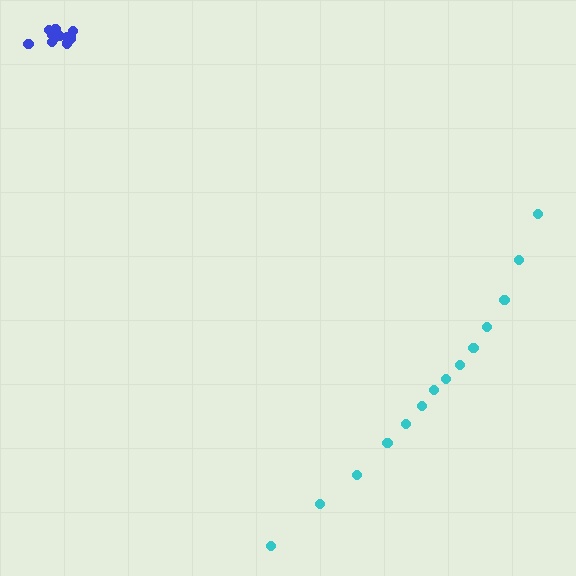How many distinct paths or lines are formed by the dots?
There are 2 distinct paths.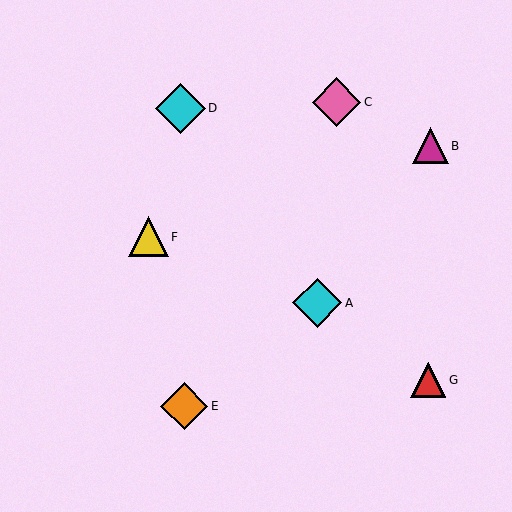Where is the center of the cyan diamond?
The center of the cyan diamond is at (317, 303).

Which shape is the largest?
The cyan diamond (labeled D) is the largest.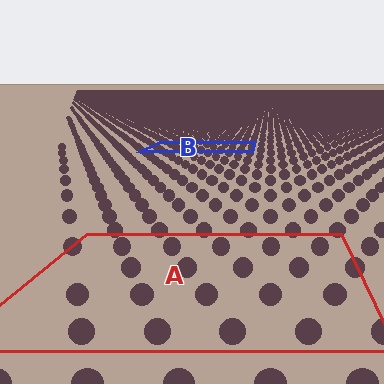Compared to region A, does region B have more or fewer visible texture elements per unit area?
Region B has more texture elements per unit area — they are packed more densely because it is farther away.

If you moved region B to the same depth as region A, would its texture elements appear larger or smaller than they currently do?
They would appear larger. At a closer depth, the same texture elements are projected at a bigger on-screen size.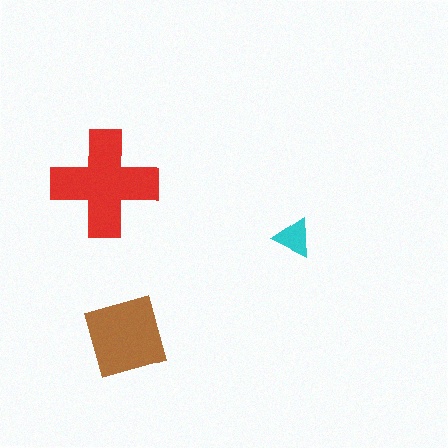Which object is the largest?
The red cross.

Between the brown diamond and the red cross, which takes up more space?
The red cross.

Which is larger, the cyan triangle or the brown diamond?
The brown diamond.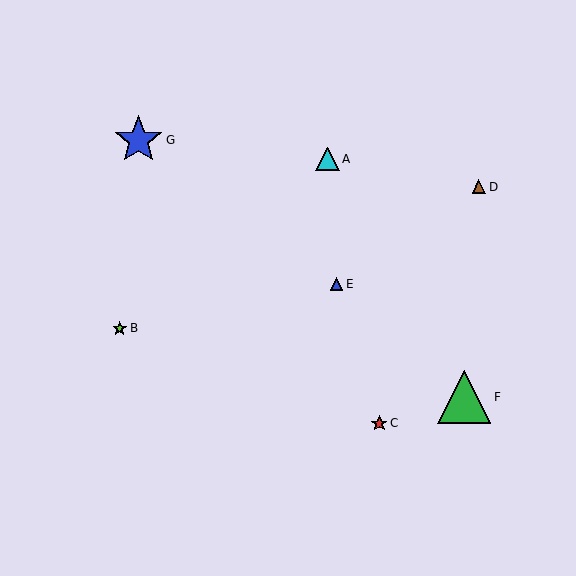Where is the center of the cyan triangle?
The center of the cyan triangle is at (328, 159).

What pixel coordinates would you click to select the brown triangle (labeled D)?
Click at (479, 187) to select the brown triangle D.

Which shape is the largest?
The green triangle (labeled F) is the largest.